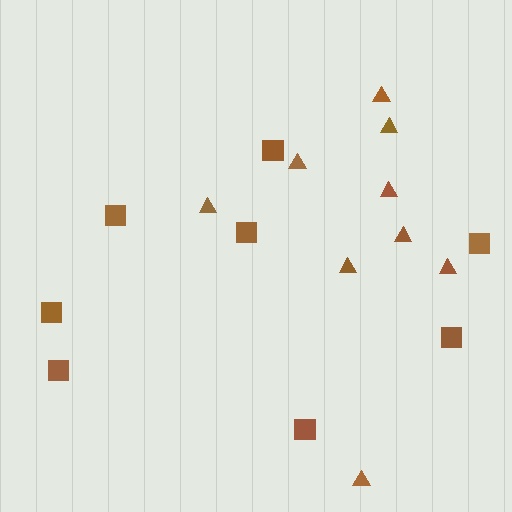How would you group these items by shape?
There are 2 groups: one group of squares (8) and one group of triangles (9).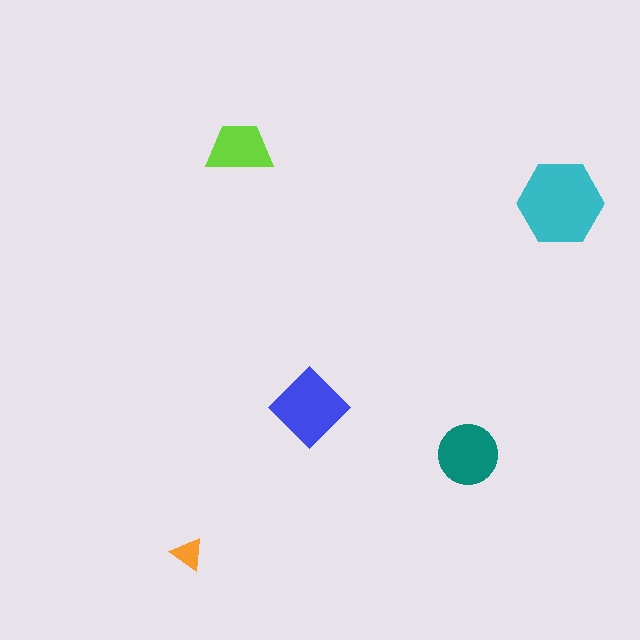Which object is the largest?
The cyan hexagon.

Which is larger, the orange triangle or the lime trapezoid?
The lime trapezoid.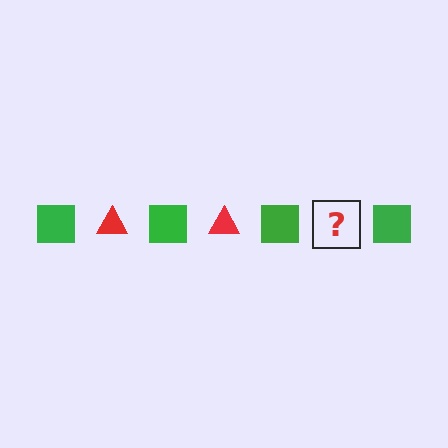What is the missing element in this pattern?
The missing element is a red triangle.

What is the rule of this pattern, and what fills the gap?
The rule is that the pattern alternates between green square and red triangle. The gap should be filled with a red triangle.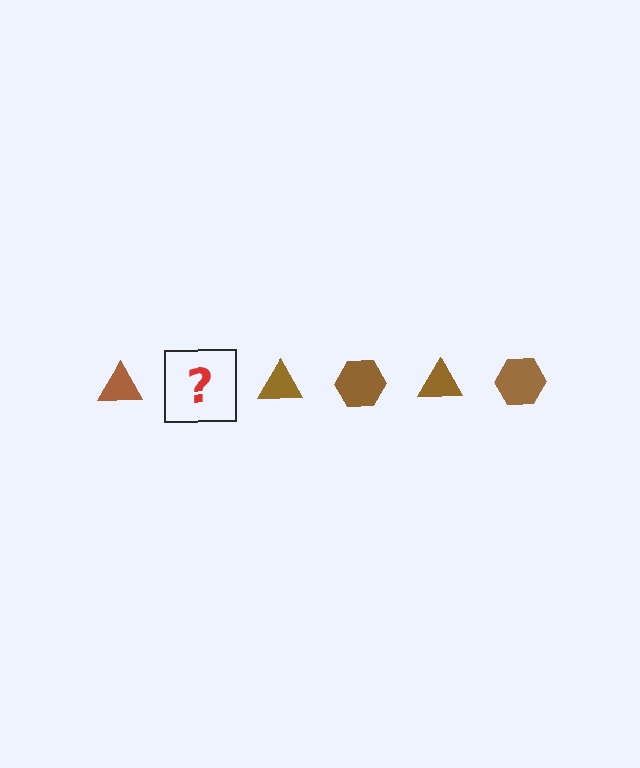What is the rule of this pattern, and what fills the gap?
The rule is that the pattern cycles through triangle, hexagon shapes in brown. The gap should be filled with a brown hexagon.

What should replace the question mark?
The question mark should be replaced with a brown hexagon.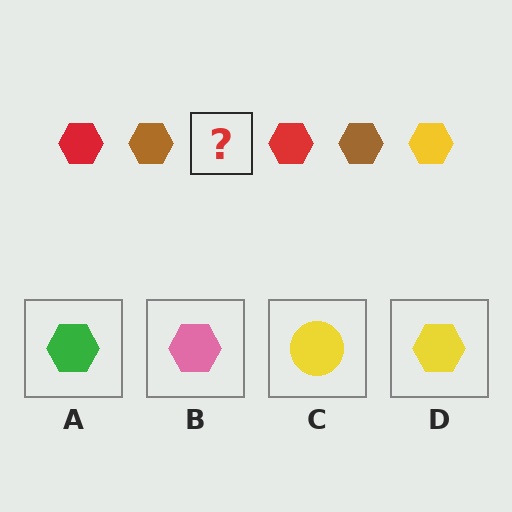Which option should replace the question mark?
Option D.